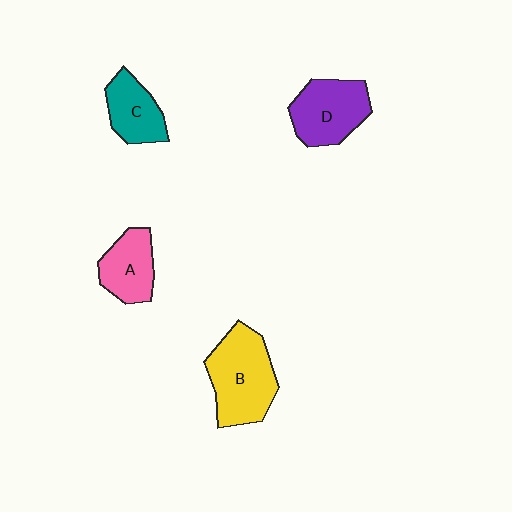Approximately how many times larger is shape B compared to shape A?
Approximately 1.6 times.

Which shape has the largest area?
Shape B (yellow).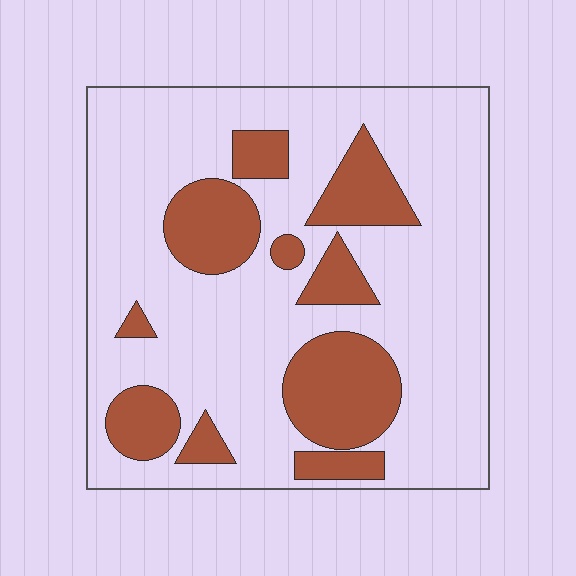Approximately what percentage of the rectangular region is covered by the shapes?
Approximately 25%.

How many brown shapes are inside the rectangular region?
10.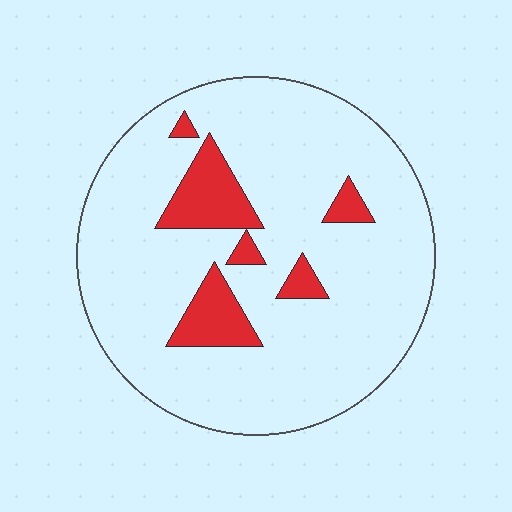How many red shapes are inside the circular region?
6.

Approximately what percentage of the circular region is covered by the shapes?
Approximately 15%.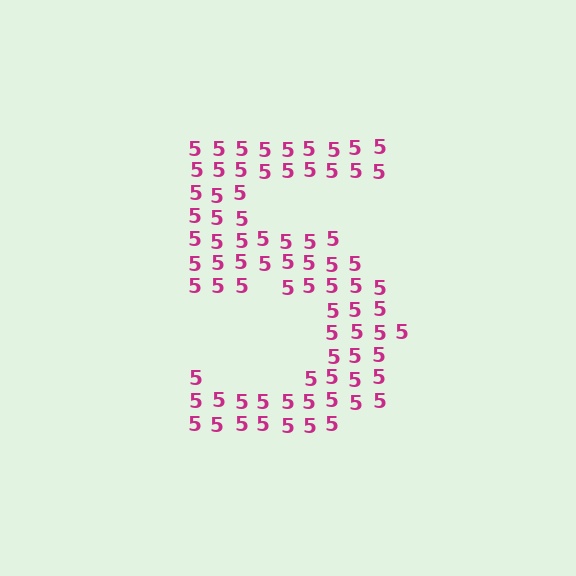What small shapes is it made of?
It is made of small digit 5's.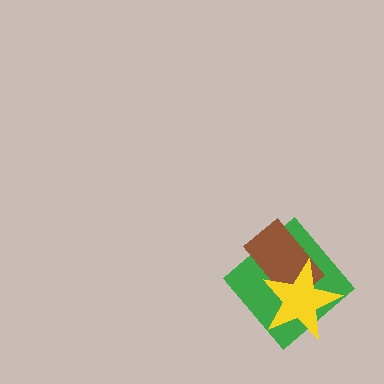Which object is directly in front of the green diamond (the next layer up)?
The brown rectangle is directly in front of the green diamond.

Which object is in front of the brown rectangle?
The yellow star is in front of the brown rectangle.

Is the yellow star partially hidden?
No, no other shape covers it.